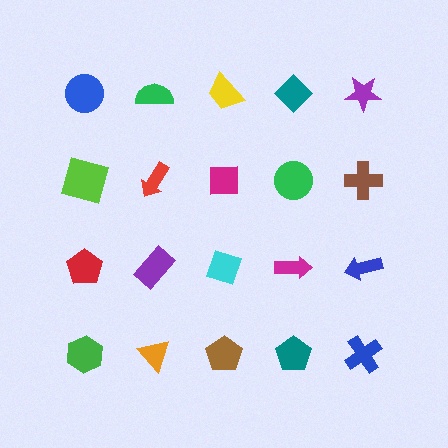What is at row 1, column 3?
A yellow trapezoid.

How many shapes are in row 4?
5 shapes.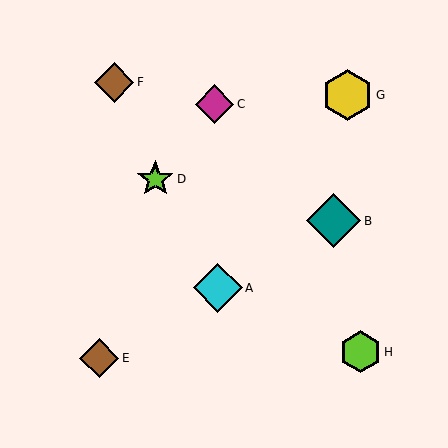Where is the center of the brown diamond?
The center of the brown diamond is at (99, 358).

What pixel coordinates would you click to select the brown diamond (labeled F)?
Click at (114, 82) to select the brown diamond F.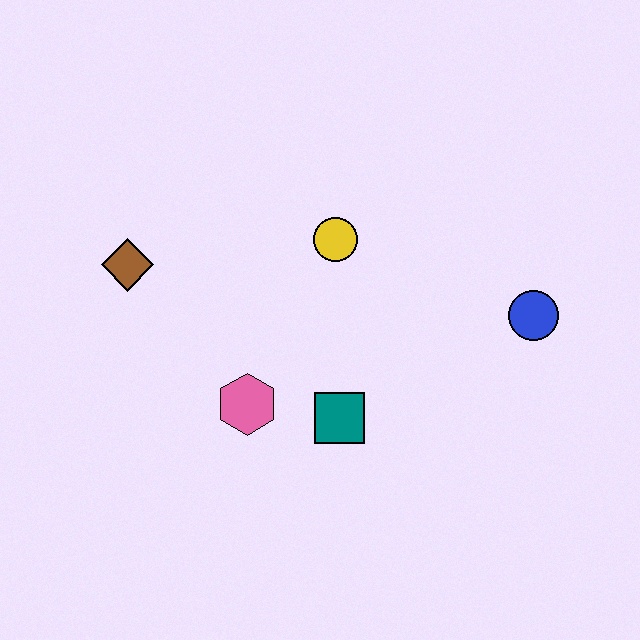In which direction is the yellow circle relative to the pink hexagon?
The yellow circle is above the pink hexagon.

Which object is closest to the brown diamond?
The pink hexagon is closest to the brown diamond.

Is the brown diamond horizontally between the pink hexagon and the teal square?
No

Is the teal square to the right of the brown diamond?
Yes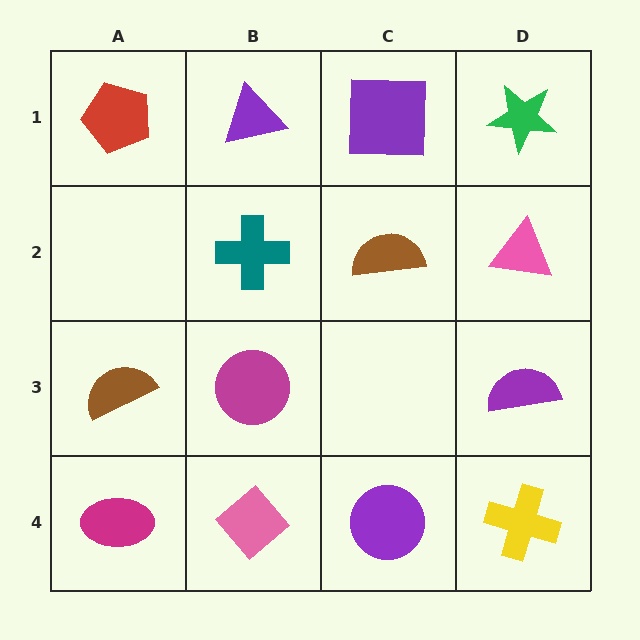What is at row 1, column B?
A purple triangle.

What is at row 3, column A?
A brown semicircle.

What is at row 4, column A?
A magenta ellipse.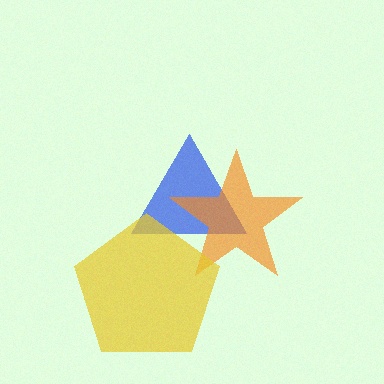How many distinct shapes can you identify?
There are 3 distinct shapes: a blue triangle, an orange star, a yellow pentagon.